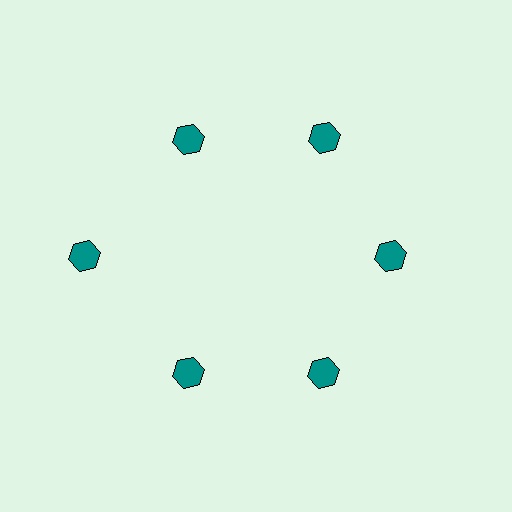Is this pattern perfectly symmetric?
No. The 6 teal hexagons are arranged in a ring, but one element near the 9 o'clock position is pushed outward from the center, breaking the 6-fold rotational symmetry.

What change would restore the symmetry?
The symmetry would be restored by moving it inward, back onto the ring so that all 6 hexagons sit at equal angles and equal distance from the center.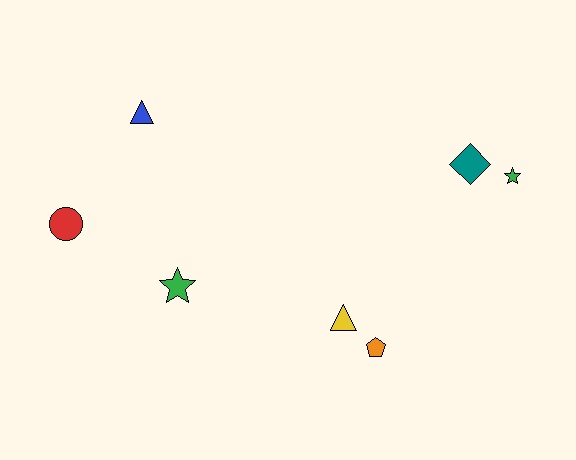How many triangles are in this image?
There are 2 triangles.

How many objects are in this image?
There are 7 objects.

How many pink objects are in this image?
There are no pink objects.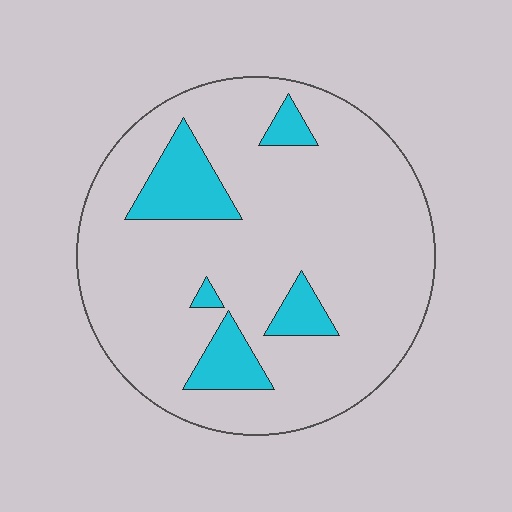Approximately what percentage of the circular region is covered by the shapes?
Approximately 15%.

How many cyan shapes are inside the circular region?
5.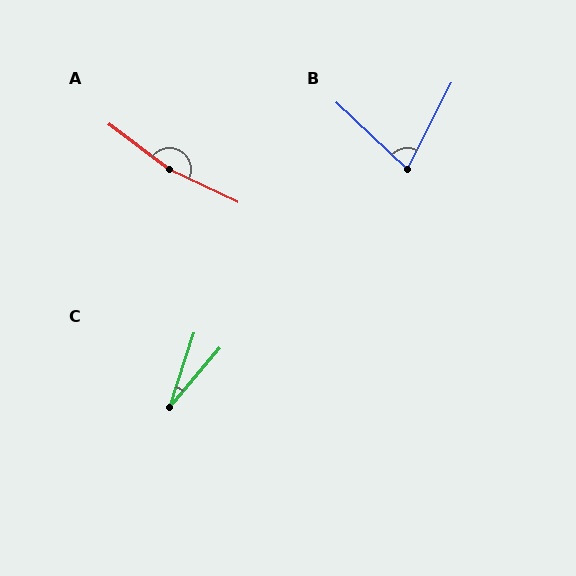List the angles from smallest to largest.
C (22°), B (74°), A (168°).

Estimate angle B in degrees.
Approximately 74 degrees.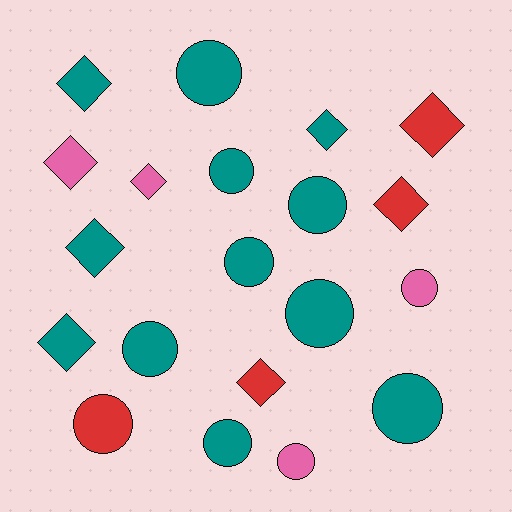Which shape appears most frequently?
Circle, with 11 objects.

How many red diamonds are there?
There are 3 red diamonds.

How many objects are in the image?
There are 20 objects.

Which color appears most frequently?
Teal, with 12 objects.